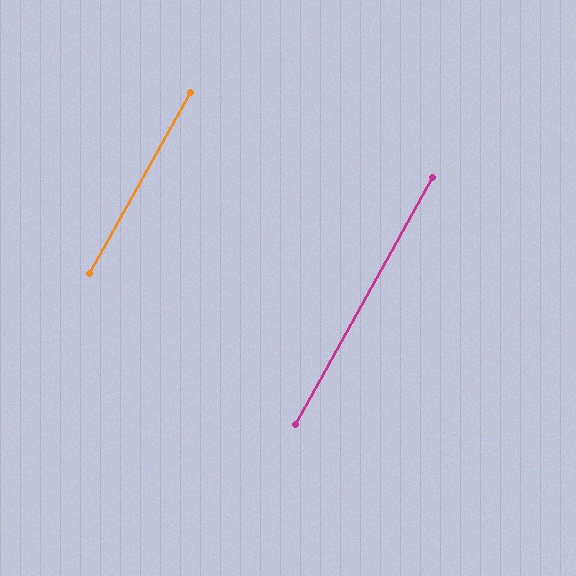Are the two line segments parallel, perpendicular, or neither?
Parallel — their directions differ by only 0.0°.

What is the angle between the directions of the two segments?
Approximately 0 degrees.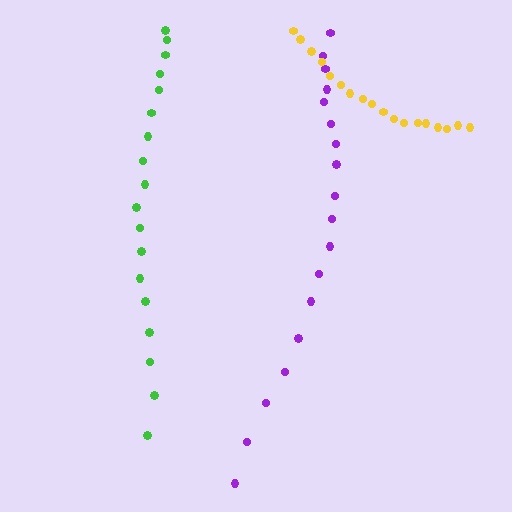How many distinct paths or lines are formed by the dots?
There are 3 distinct paths.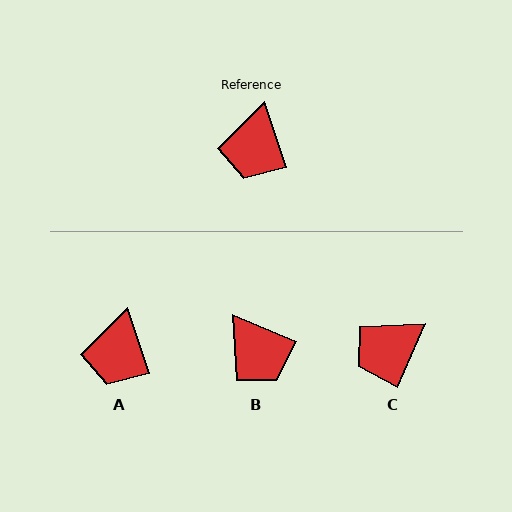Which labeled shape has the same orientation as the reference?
A.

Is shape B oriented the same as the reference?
No, it is off by about 49 degrees.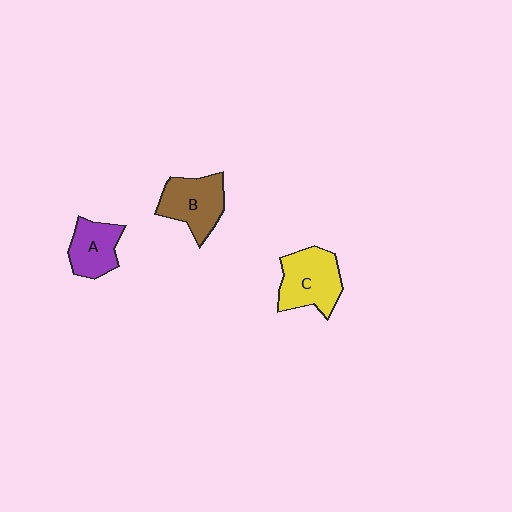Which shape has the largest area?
Shape C (yellow).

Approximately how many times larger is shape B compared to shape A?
Approximately 1.3 times.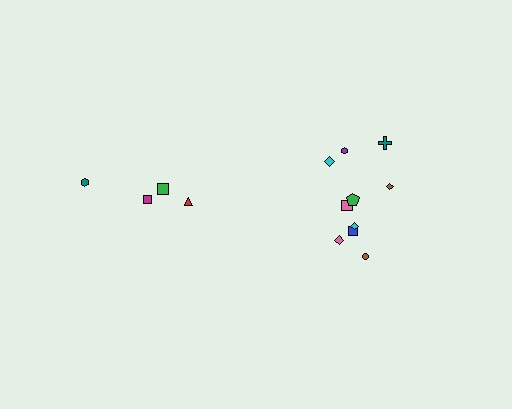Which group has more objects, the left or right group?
The right group.